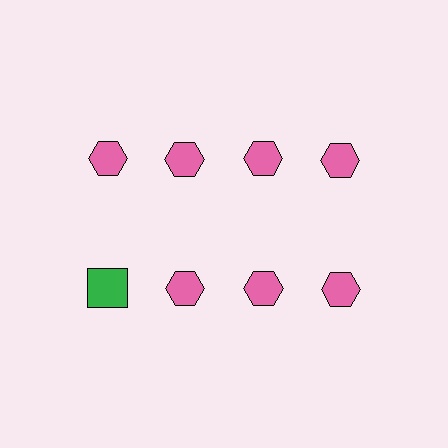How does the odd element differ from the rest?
It differs in both color (green instead of pink) and shape (square instead of hexagon).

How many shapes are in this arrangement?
There are 8 shapes arranged in a grid pattern.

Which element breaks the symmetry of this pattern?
The green square in the second row, leftmost column breaks the symmetry. All other shapes are pink hexagons.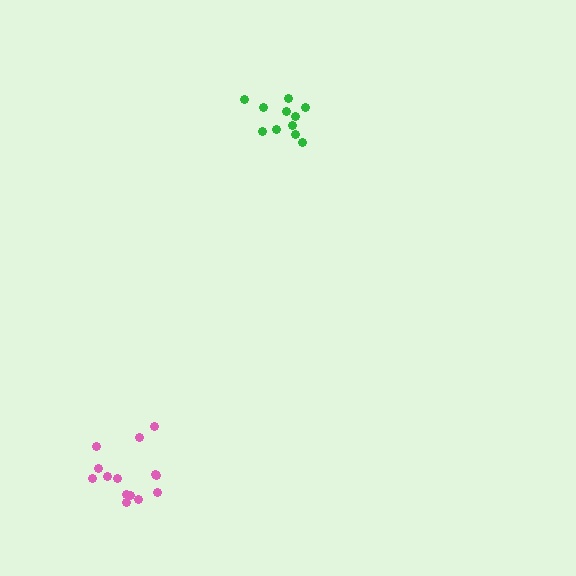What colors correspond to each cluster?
The clusters are colored: green, pink.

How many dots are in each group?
Group 1: 11 dots, Group 2: 14 dots (25 total).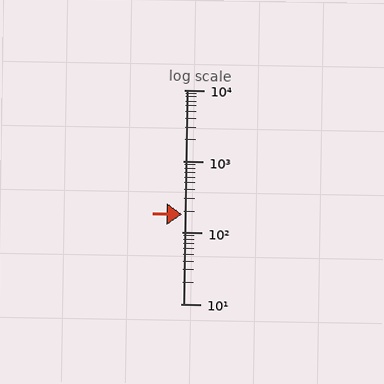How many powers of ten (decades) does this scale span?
The scale spans 3 decades, from 10 to 10000.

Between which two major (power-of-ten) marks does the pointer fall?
The pointer is between 100 and 1000.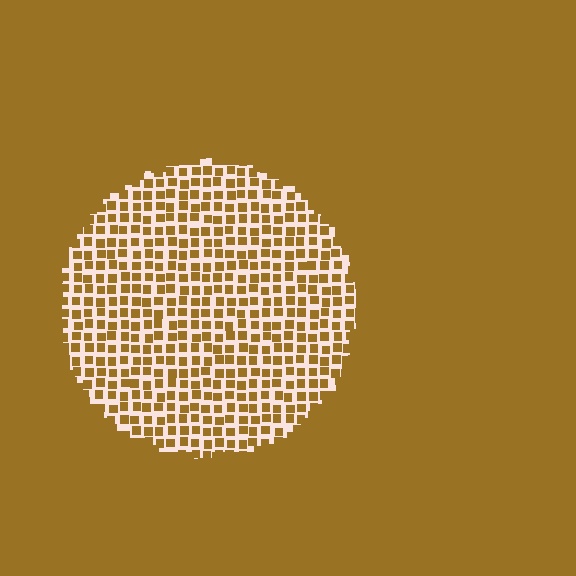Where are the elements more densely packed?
The elements are more densely packed outside the circle boundary.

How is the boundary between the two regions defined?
The boundary is defined by a change in element density (approximately 3.0x ratio). All elements are the same color, size, and shape.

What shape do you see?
I see a circle.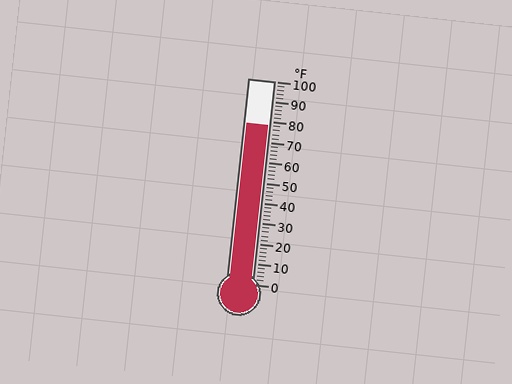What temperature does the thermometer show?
The thermometer shows approximately 78°F.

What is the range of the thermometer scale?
The thermometer scale ranges from 0°F to 100°F.